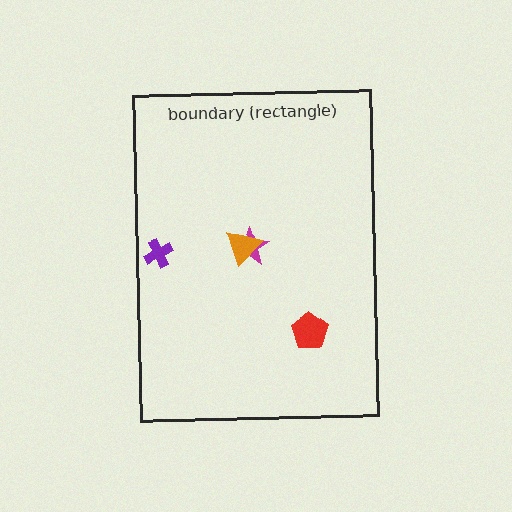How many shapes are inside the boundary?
4 inside, 0 outside.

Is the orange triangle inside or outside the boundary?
Inside.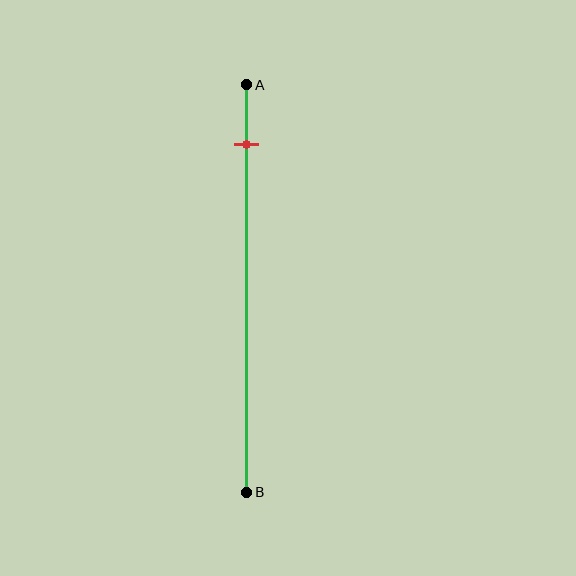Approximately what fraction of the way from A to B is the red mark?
The red mark is approximately 15% of the way from A to B.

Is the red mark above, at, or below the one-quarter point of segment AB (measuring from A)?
The red mark is above the one-quarter point of segment AB.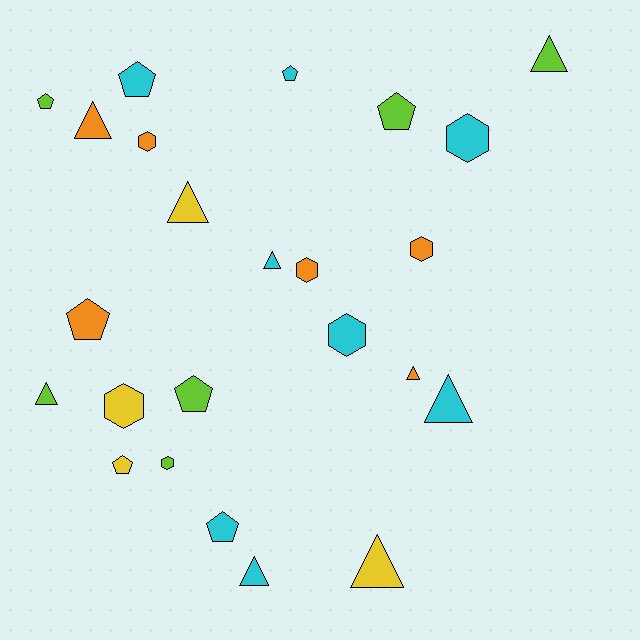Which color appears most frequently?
Cyan, with 8 objects.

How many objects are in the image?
There are 24 objects.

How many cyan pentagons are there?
There are 3 cyan pentagons.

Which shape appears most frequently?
Triangle, with 9 objects.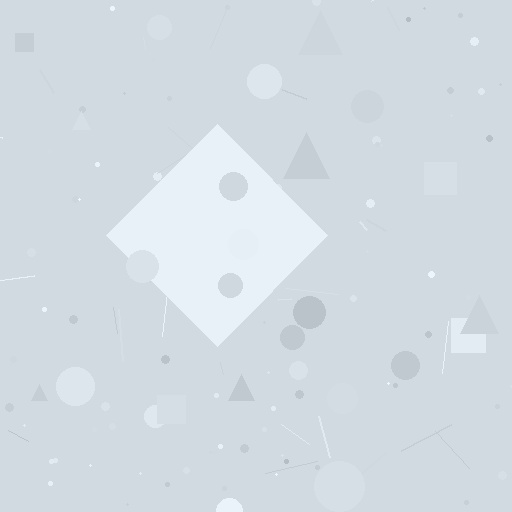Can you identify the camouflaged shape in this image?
The camouflaged shape is a diamond.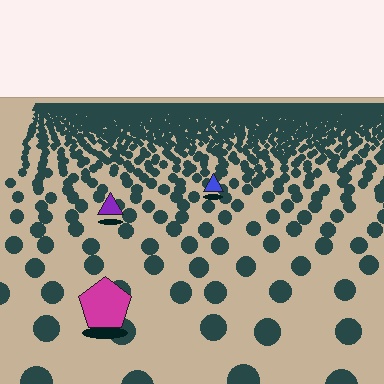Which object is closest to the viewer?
The magenta pentagon is closest. The texture marks near it are larger and more spread out.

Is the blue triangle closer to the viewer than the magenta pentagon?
No. The magenta pentagon is closer — you can tell from the texture gradient: the ground texture is coarser near it.